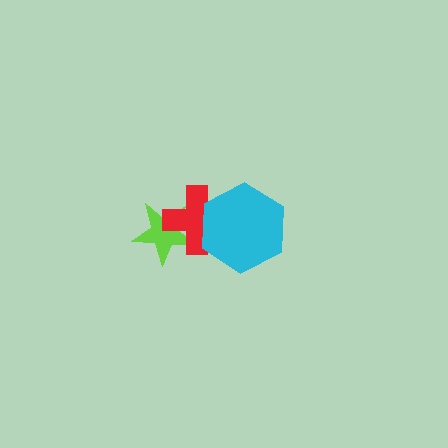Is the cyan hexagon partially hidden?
No, no other shape covers it.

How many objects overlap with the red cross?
2 objects overlap with the red cross.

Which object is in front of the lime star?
The red cross is in front of the lime star.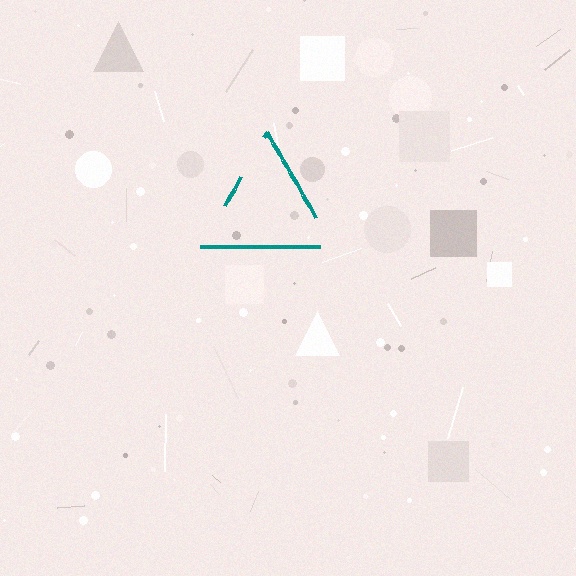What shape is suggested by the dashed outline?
The dashed outline suggests a triangle.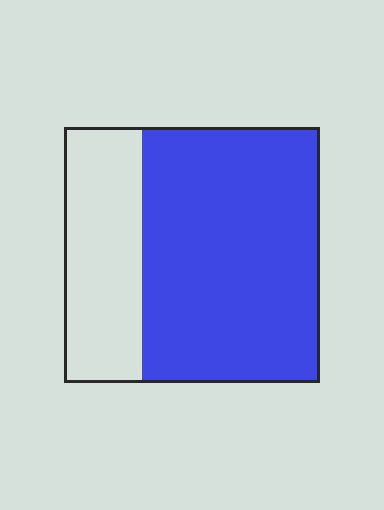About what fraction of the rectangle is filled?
About two thirds (2/3).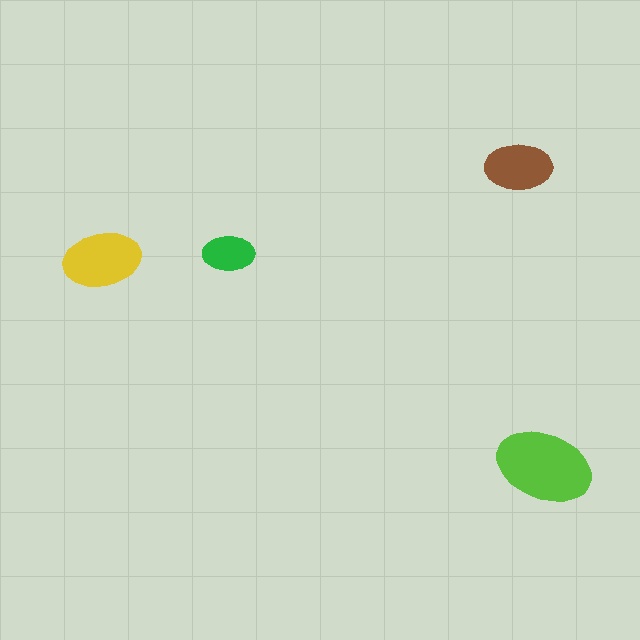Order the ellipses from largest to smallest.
the lime one, the yellow one, the brown one, the green one.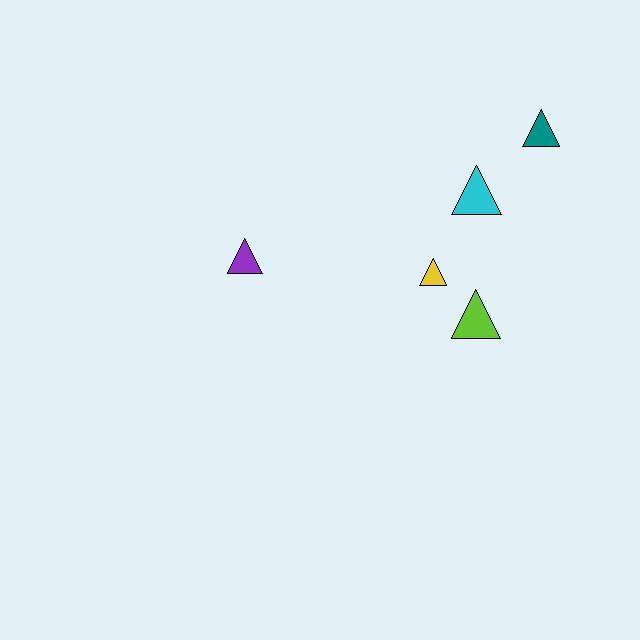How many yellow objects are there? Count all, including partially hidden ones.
There is 1 yellow object.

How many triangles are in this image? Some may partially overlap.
There are 5 triangles.